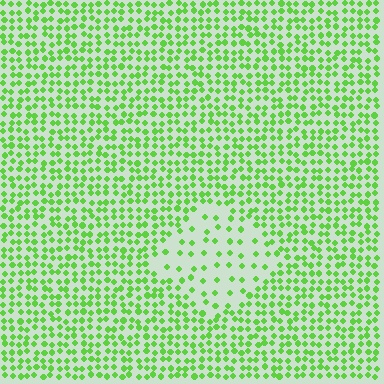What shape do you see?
I see a diamond.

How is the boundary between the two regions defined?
The boundary is defined by a change in element density (approximately 2.5x ratio). All elements are the same color, size, and shape.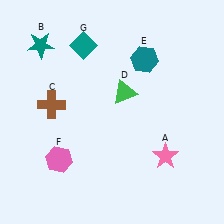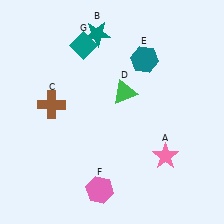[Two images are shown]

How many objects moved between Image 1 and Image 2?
2 objects moved between the two images.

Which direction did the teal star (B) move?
The teal star (B) moved right.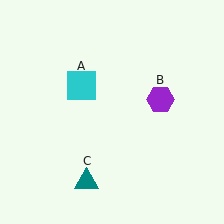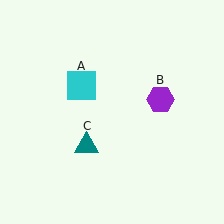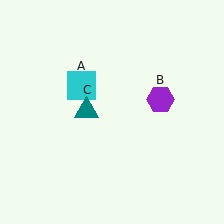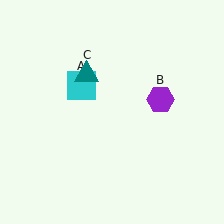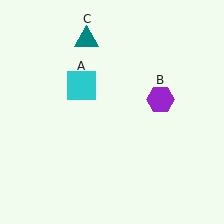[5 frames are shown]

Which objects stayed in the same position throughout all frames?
Cyan square (object A) and purple hexagon (object B) remained stationary.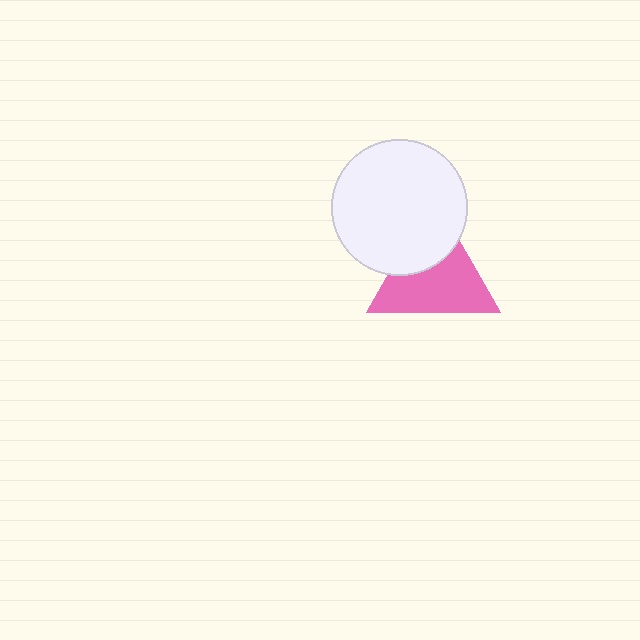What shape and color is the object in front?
The object in front is a white circle.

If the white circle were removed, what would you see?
You would see the complete pink triangle.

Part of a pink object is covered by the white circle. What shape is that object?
It is a triangle.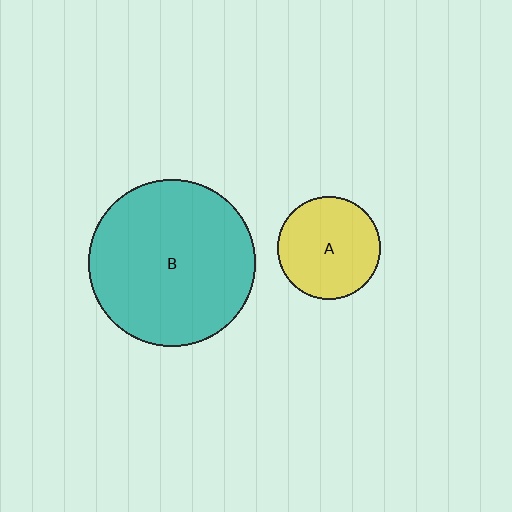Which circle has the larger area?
Circle B (teal).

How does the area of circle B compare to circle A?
Approximately 2.6 times.